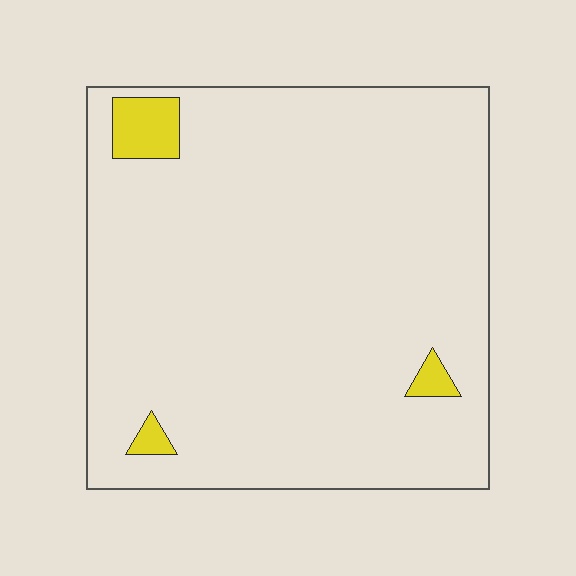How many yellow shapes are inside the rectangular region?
3.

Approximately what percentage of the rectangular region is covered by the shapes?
Approximately 5%.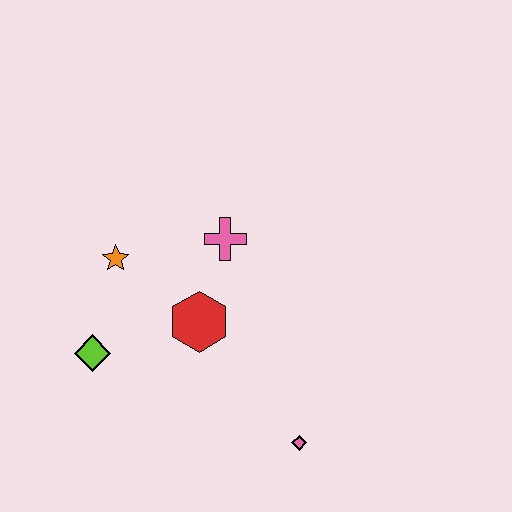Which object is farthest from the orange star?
The pink diamond is farthest from the orange star.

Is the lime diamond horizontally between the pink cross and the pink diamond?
No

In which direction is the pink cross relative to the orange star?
The pink cross is to the right of the orange star.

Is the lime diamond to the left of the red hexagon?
Yes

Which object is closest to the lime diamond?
The orange star is closest to the lime diamond.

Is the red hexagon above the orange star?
No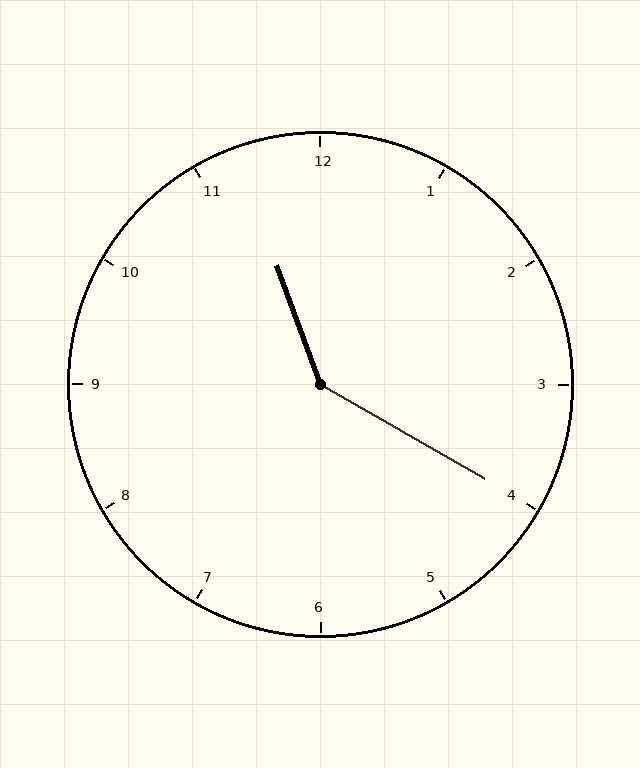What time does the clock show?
11:20.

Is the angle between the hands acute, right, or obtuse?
It is obtuse.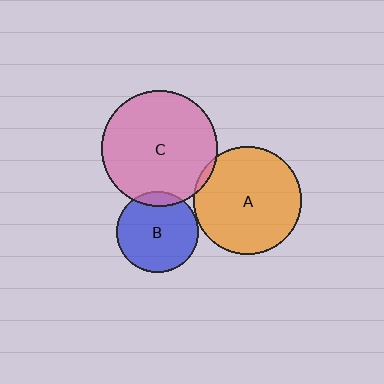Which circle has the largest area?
Circle C (pink).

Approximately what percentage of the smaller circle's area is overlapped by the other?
Approximately 5%.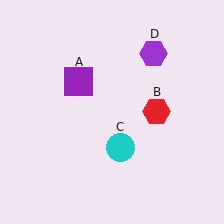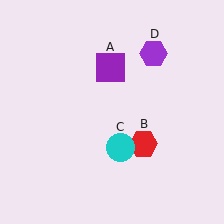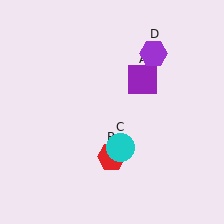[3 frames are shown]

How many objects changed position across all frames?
2 objects changed position: purple square (object A), red hexagon (object B).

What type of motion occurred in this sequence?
The purple square (object A), red hexagon (object B) rotated clockwise around the center of the scene.